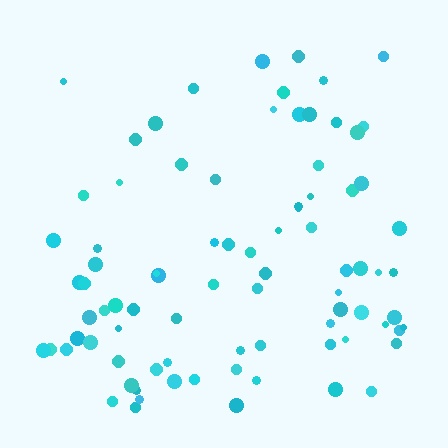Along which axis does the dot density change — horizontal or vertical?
Vertical.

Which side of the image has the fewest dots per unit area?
The top.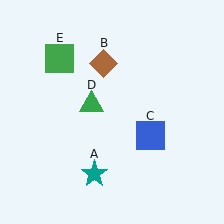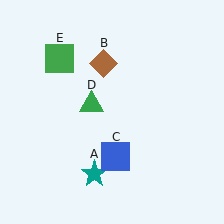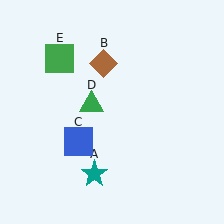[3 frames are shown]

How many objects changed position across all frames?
1 object changed position: blue square (object C).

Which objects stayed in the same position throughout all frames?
Teal star (object A) and brown diamond (object B) and green triangle (object D) and green square (object E) remained stationary.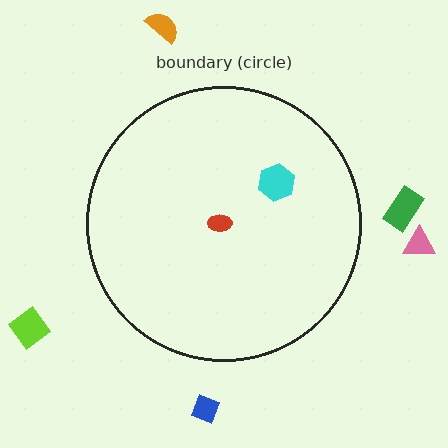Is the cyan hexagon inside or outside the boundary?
Inside.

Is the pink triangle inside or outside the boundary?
Outside.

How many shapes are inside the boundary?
2 inside, 5 outside.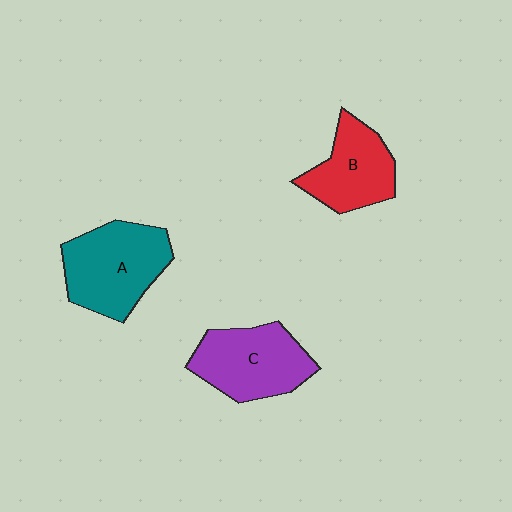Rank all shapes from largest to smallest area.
From largest to smallest: A (teal), C (purple), B (red).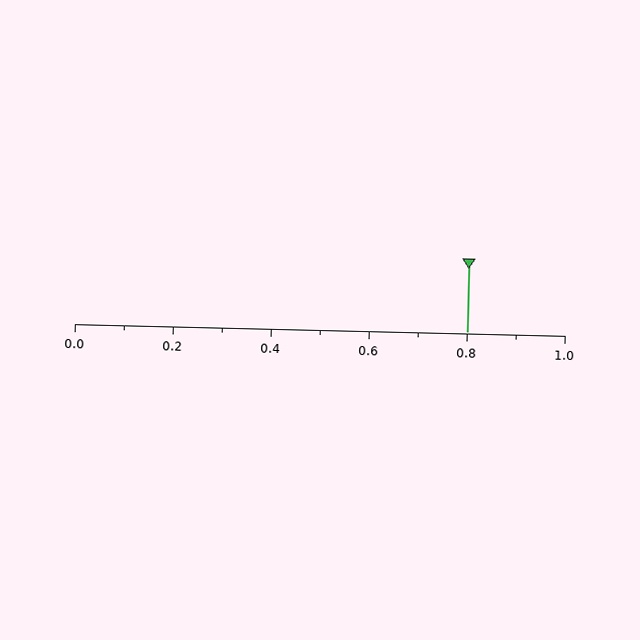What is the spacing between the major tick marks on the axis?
The major ticks are spaced 0.2 apart.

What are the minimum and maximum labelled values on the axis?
The axis runs from 0.0 to 1.0.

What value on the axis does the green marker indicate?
The marker indicates approximately 0.8.